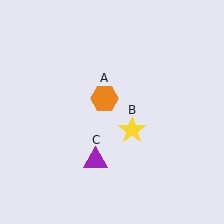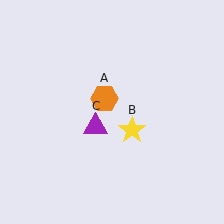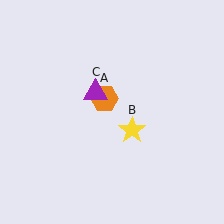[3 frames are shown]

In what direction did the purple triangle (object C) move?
The purple triangle (object C) moved up.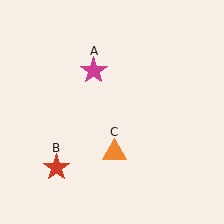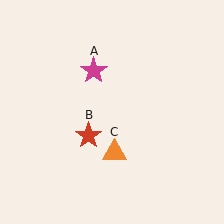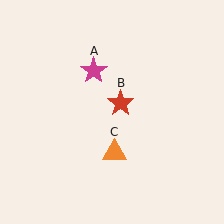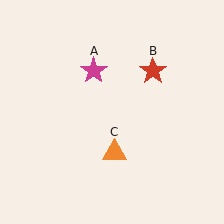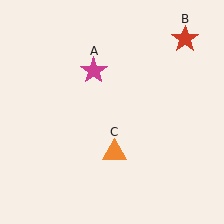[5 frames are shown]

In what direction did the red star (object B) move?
The red star (object B) moved up and to the right.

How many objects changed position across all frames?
1 object changed position: red star (object B).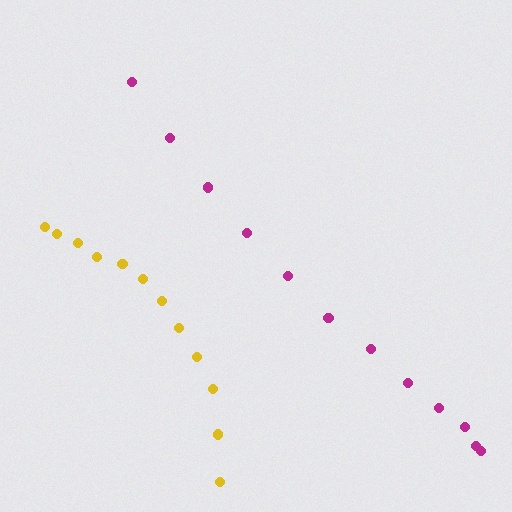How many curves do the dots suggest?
There are 2 distinct paths.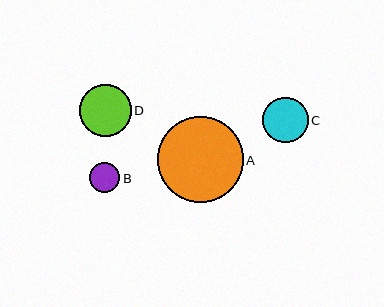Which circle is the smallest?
Circle B is the smallest with a size of approximately 31 pixels.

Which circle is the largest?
Circle A is the largest with a size of approximately 86 pixels.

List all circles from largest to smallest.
From largest to smallest: A, D, C, B.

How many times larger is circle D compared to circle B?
Circle D is approximately 1.7 times the size of circle B.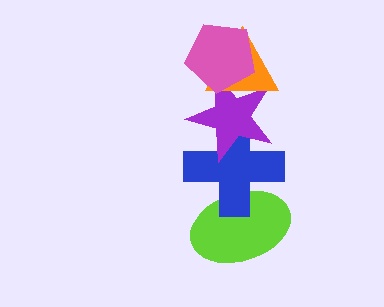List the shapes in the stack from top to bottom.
From top to bottom: the pink pentagon, the orange triangle, the purple star, the blue cross, the lime ellipse.